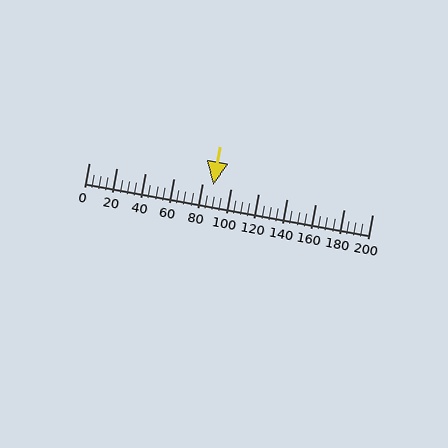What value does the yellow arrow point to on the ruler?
The yellow arrow points to approximately 88.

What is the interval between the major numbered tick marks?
The major tick marks are spaced 20 units apart.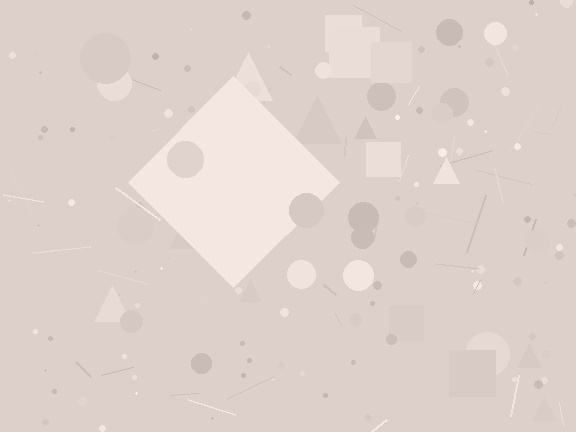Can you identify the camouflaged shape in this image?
The camouflaged shape is a diamond.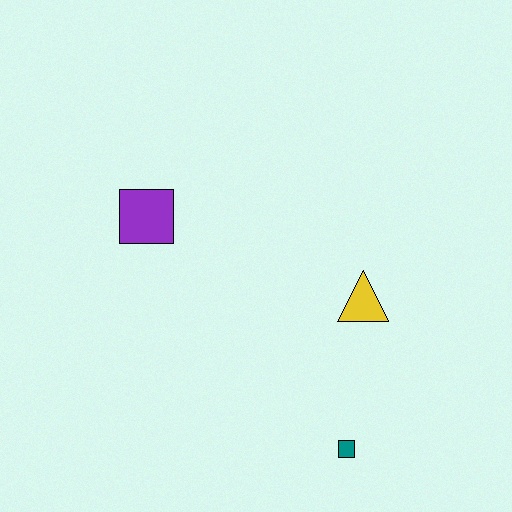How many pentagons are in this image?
There are no pentagons.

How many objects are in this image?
There are 3 objects.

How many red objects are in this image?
There are no red objects.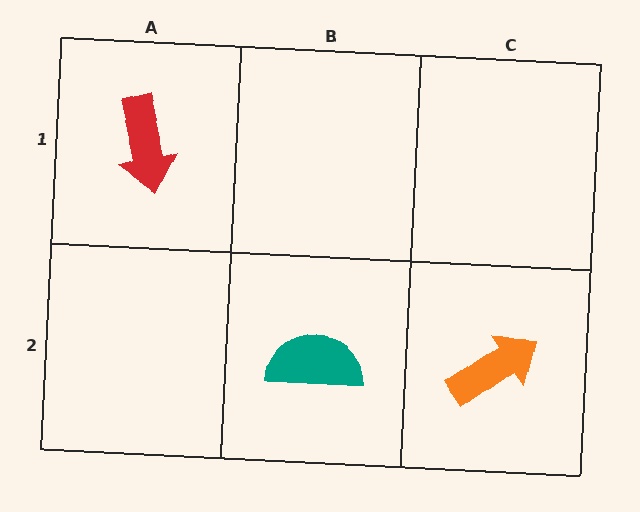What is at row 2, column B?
A teal semicircle.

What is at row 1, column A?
A red arrow.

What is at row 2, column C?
An orange arrow.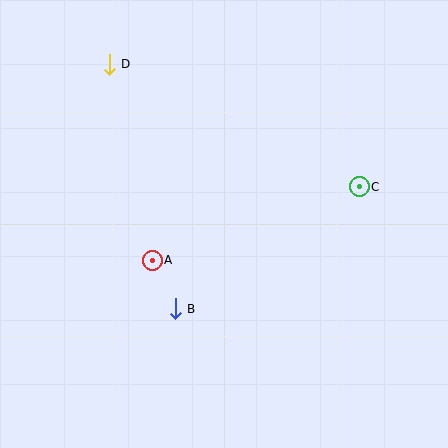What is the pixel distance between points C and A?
The distance between C and A is 220 pixels.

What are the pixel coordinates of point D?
Point D is at (109, 64).